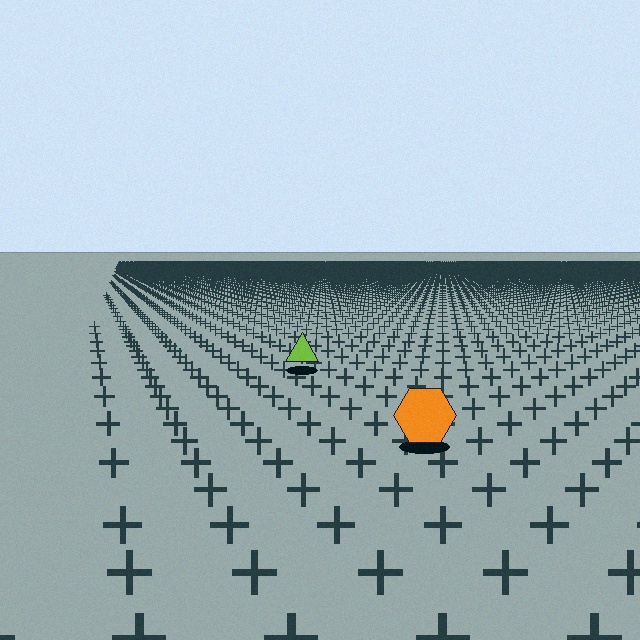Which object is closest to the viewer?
The orange hexagon is closest. The texture marks near it are larger and more spread out.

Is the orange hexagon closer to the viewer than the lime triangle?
Yes. The orange hexagon is closer — you can tell from the texture gradient: the ground texture is coarser near it.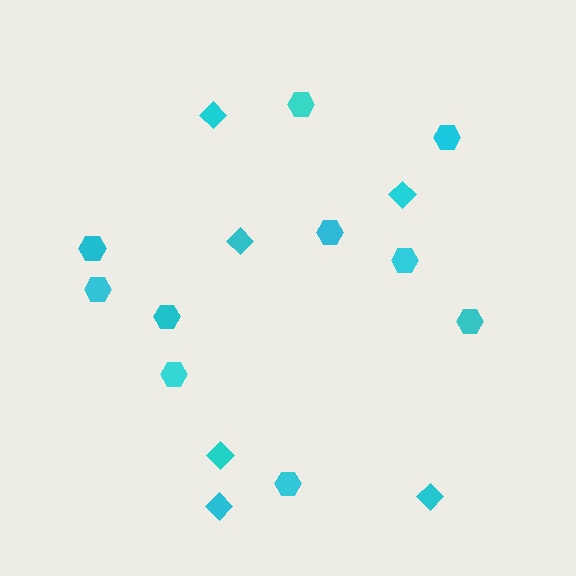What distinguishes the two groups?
There are 2 groups: one group of hexagons (10) and one group of diamonds (6).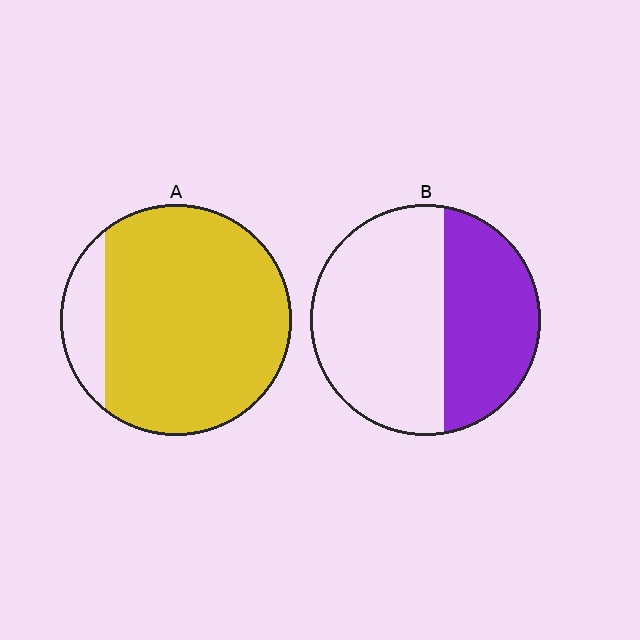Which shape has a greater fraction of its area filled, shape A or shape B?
Shape A.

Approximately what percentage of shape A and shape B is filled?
A is approximately 85% and B is approximately 40%.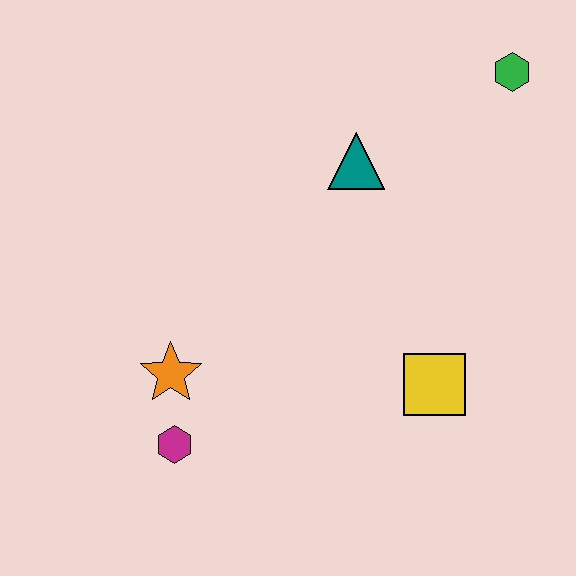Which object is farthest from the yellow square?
The green hexagon is farthest from the yellow square.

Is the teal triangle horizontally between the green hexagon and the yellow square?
No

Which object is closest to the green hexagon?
The teal triangle is closest to the green hexagon.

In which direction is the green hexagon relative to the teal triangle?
The green hexagon is to the right of the teal triangle.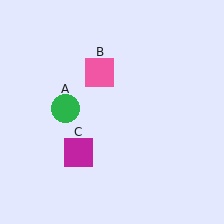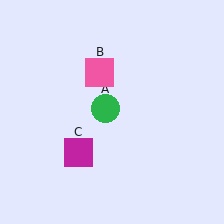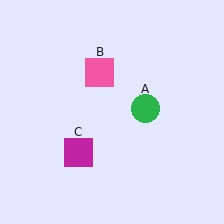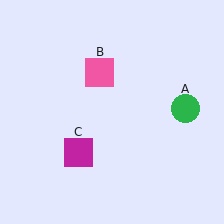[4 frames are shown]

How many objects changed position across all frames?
1 object changed position: green circle (object A).